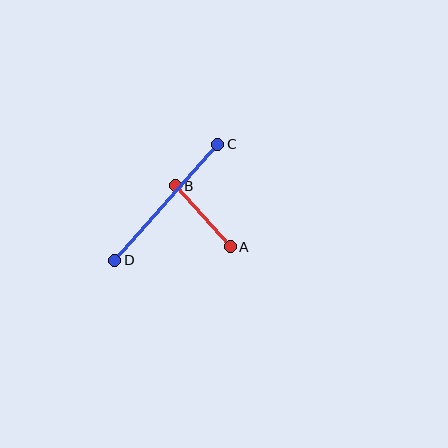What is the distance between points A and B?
The distance is approximately 82 pixels.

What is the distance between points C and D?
The distance is approximately 155 pixels.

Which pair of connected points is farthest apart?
Points C and D are farthest apart.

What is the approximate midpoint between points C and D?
The midpoint is at approximately (166, 202) pixels.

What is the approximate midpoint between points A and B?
The midpoint is at approximately (203, 216) pixels.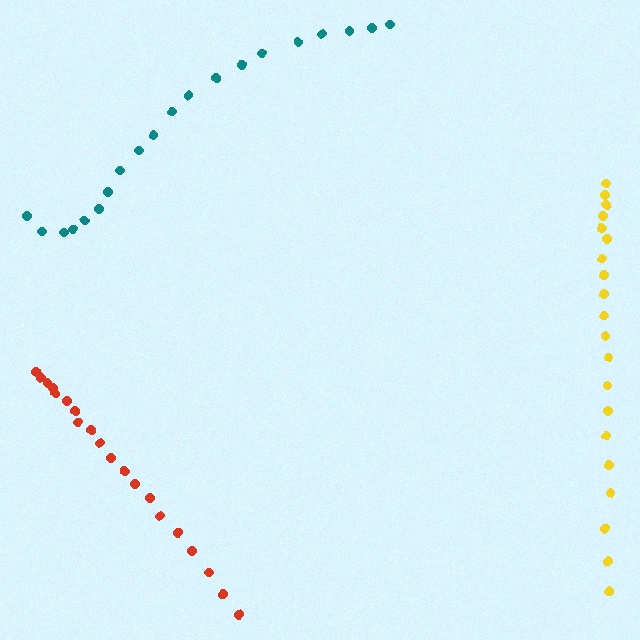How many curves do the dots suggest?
There are 3 distinct paths.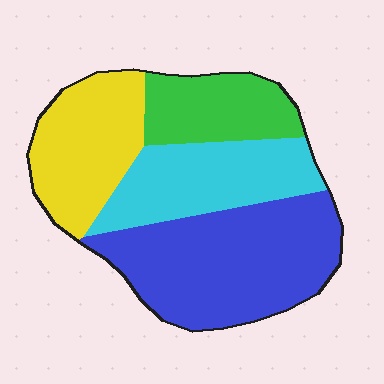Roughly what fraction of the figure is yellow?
Yellow takes up between a sixth and a third of the figure.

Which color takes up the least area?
Green, at roughly 15%.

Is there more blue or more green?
Blue.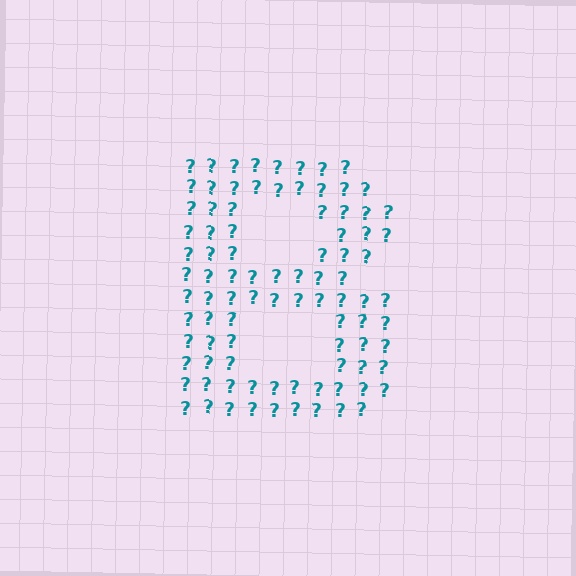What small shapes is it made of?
It is made of small question marks.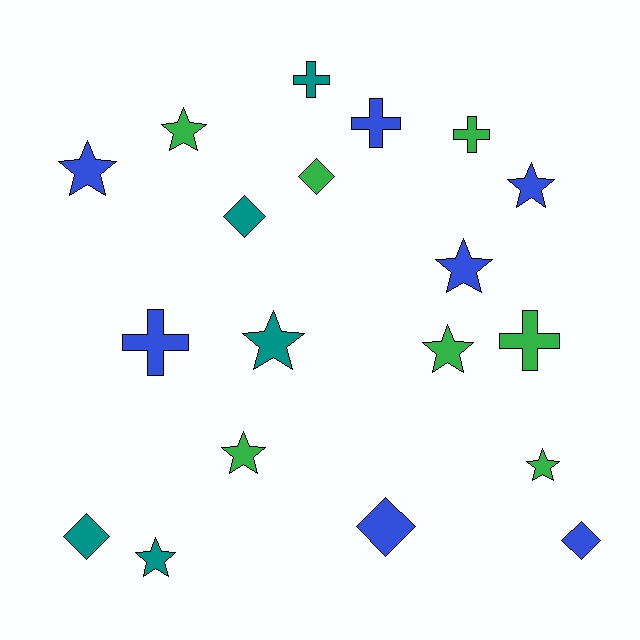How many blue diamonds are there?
There are 2 blue diamonds.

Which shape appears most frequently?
Star, with 9 objects.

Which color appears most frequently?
Blue, with 7 objects.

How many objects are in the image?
There are 19 objects.